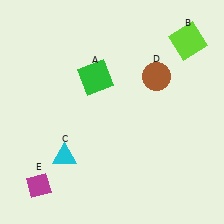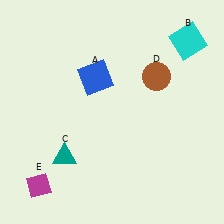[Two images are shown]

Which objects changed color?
A changed from green to blue. B changed from lime to cyan. C changed from cyan to teal.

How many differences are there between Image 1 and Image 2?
There are 3 differences between the two images.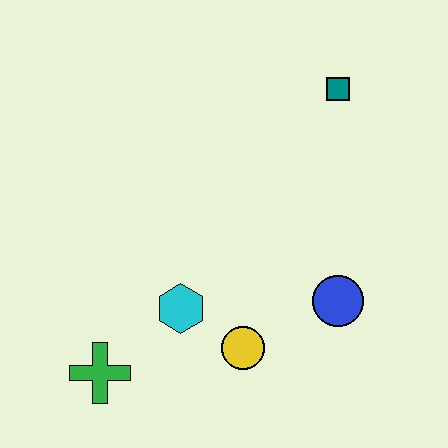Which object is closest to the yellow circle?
The cyan hexagon is closest to the yellow circle.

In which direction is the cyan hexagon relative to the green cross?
The cyan hexagon is to the right of the green cross.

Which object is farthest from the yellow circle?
The teal square is farthest from the yellow circle.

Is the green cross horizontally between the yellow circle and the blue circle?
No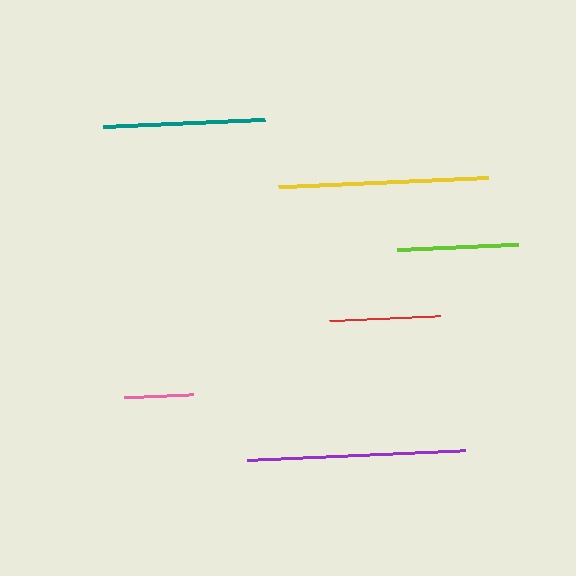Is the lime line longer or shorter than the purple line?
The purple line is longer than the lime line.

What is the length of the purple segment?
The purple segment is approximately 219 pixels long.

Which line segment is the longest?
The purple line is the longest at approximately 219 pixels.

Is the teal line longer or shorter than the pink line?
The teal line is longer than the pink line.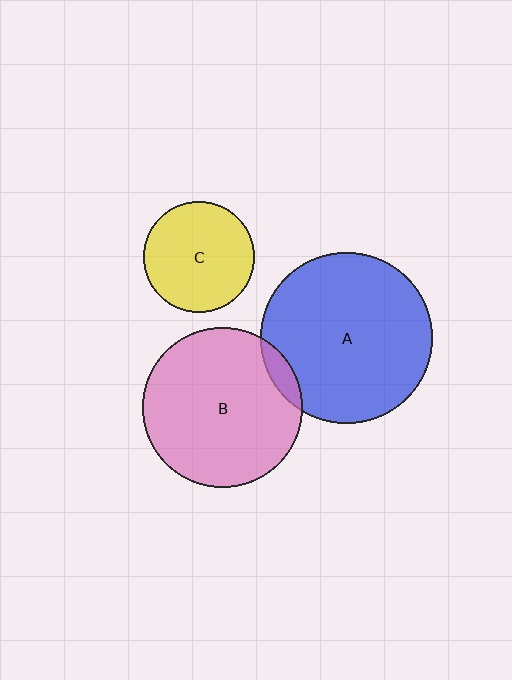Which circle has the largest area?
Circle A (blue).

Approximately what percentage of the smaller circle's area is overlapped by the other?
Approximately 5%.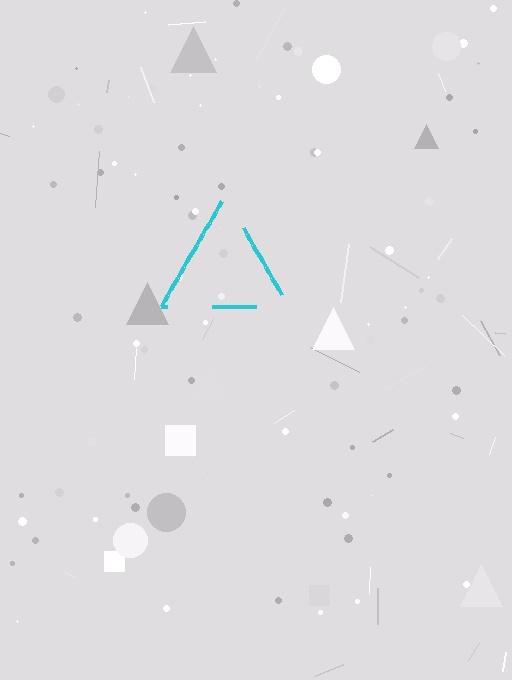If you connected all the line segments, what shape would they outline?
They would outline a triangle.